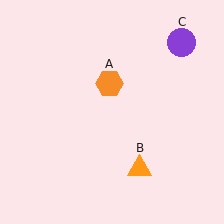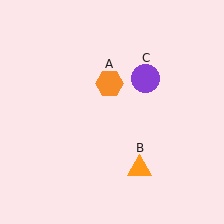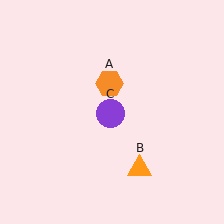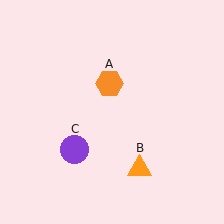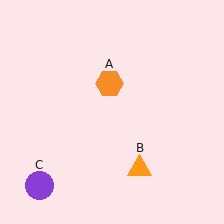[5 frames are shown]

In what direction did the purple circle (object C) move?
The purple circle (object C) moved down and to the left.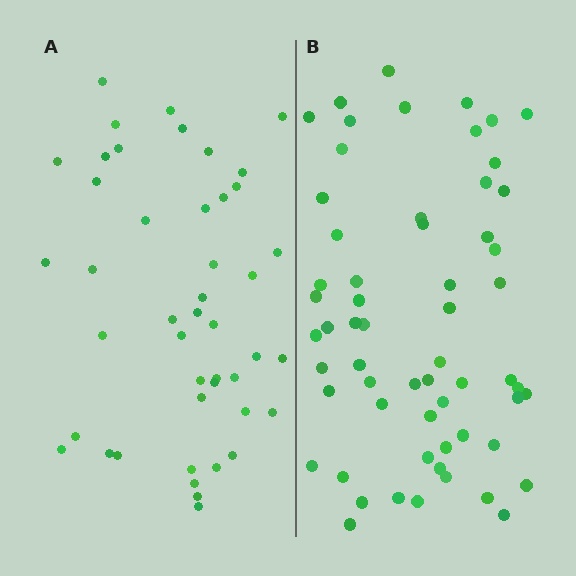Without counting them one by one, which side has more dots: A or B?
Region B (the right region) has more dots.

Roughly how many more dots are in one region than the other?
Region B has approximately 15 more dots than region A.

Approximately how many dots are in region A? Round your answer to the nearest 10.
About 40 dots. (The exact count is 45, which rounds to 40.)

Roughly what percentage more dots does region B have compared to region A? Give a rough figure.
About 35% more.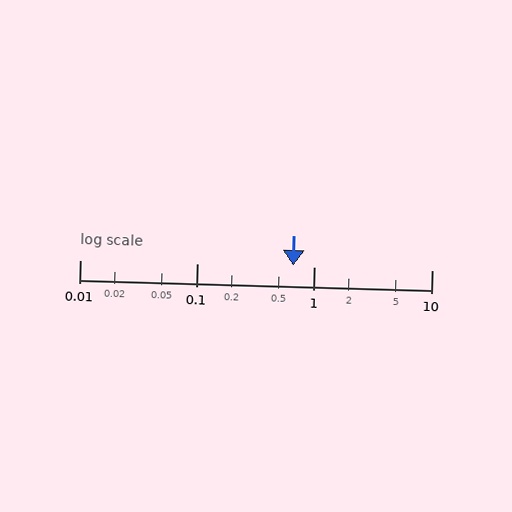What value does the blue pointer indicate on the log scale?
The pointer indicates approximately 0.66.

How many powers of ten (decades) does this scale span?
The scale spans 3 decades, from 0.01 to 10.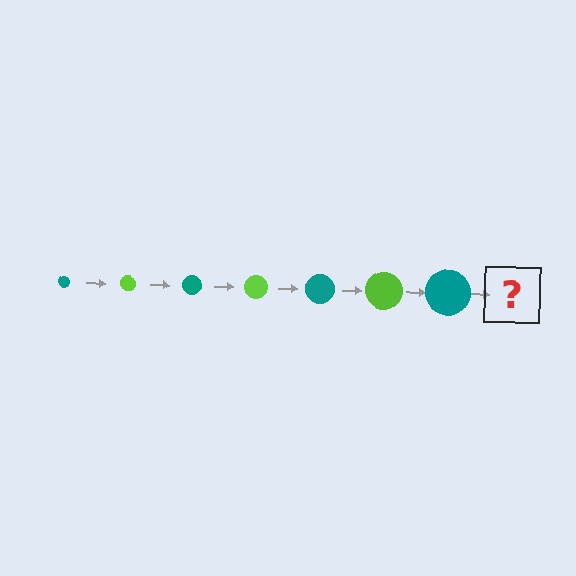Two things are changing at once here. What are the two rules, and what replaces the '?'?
The two rules are that the circle grows larger each step and the color cycles through teal and lime. The '?' should be a lime circle, larger than the previous one.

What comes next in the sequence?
The next element should be a lime circle, larger than the previous one.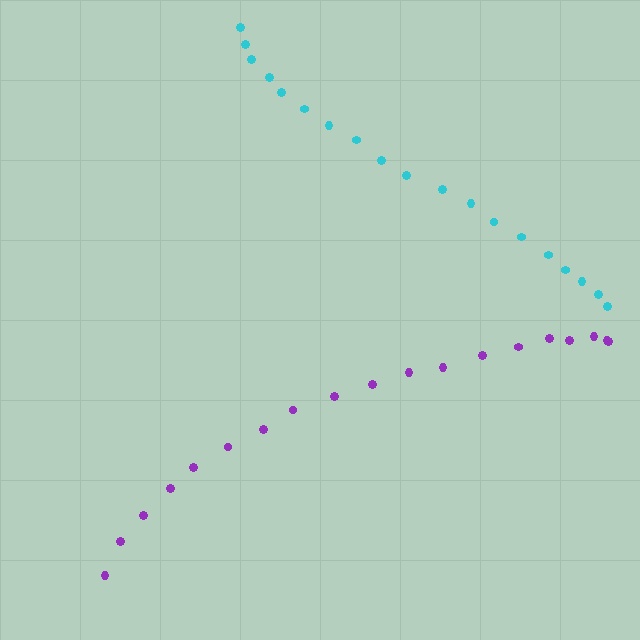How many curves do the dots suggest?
There are 2 distinct paths.